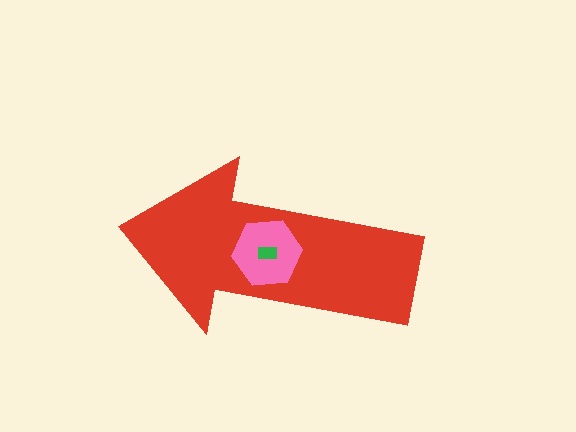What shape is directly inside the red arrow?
The pink hexagon.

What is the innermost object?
The green rectangle.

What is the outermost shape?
The red arrow.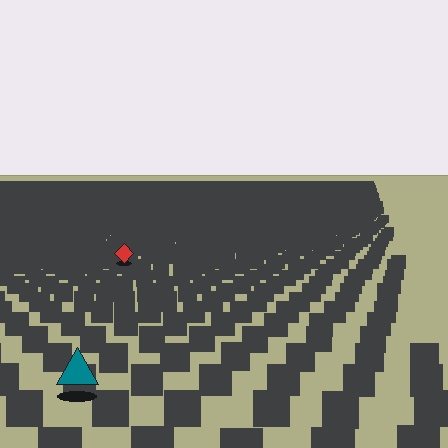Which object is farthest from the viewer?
The red diamond is farthest from the viewer. It appears smaller and the ground texture around it is denser.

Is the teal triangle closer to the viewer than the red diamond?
Yes. The teal triangle is closer — you can tell from the texture gradient: the ground texture is coarser near it.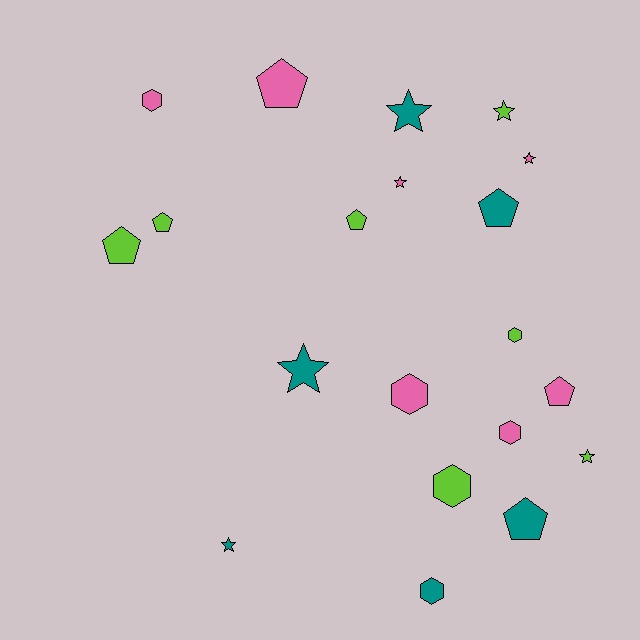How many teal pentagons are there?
There are 2 teal pentagons.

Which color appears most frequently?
Lime, with 7 objects.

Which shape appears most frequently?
Star, with 7 objects.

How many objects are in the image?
There are 20 objects.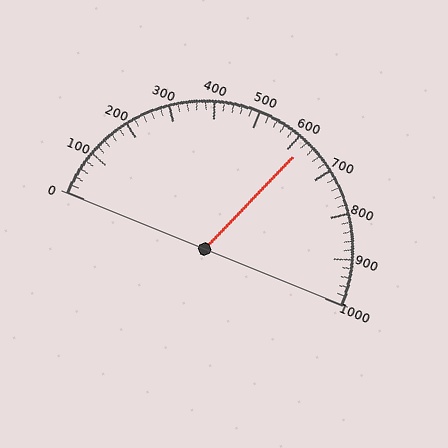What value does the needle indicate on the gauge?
The needle indicates approximately 620.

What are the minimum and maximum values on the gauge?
The gauge ranges from 0 to 1000.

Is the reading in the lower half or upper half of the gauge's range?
The reading is in the upper half of the range (0 to 1000).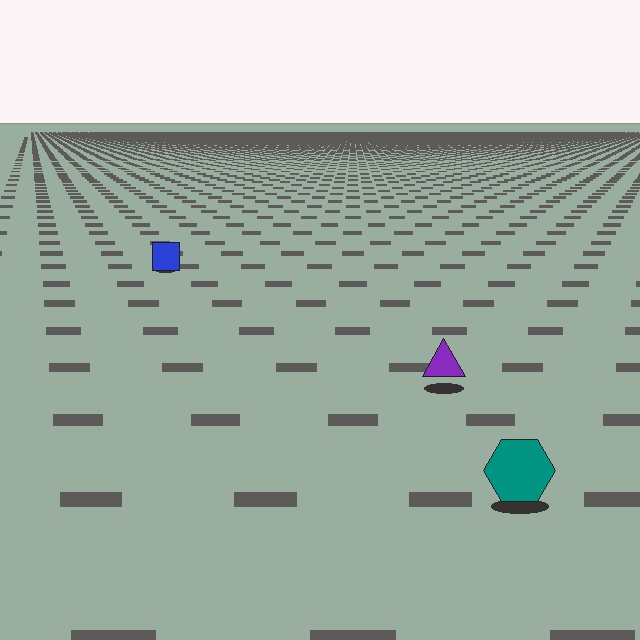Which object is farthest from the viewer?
The blue square is farthest from the viewer. It appears smaller and the ground texture around it is denser.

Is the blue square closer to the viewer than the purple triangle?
No. The purple triangle is closer — you can tell from the texture gradient: the ground texture is coarser near it.